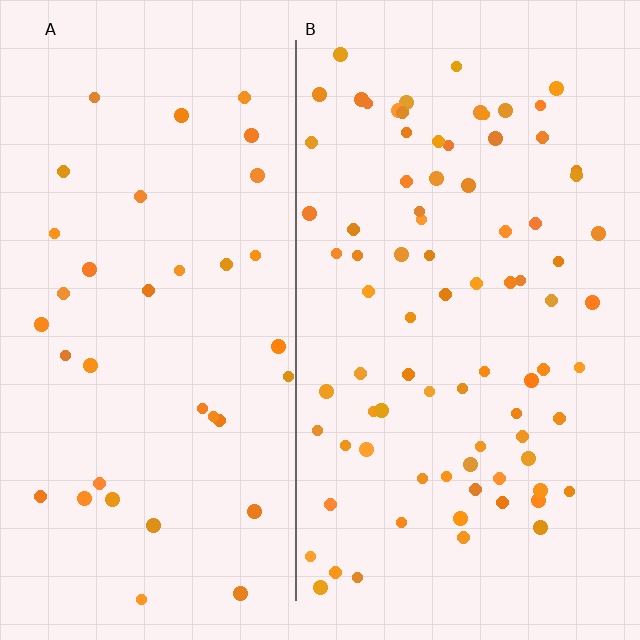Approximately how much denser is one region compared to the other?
Approximately 2.3× — region B over region A.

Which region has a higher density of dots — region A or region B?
B (the right).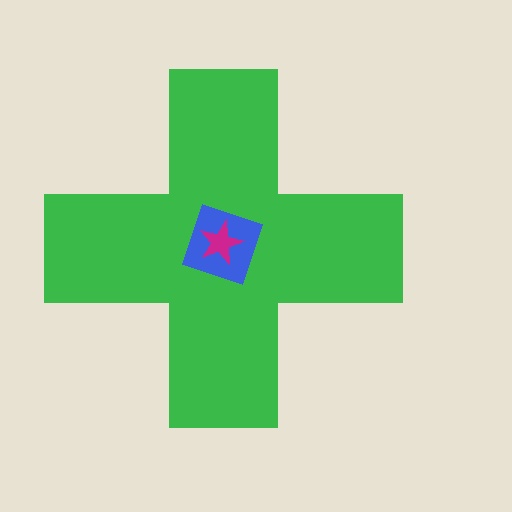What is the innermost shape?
The magenta star.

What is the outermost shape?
The green cross.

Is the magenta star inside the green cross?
Yes.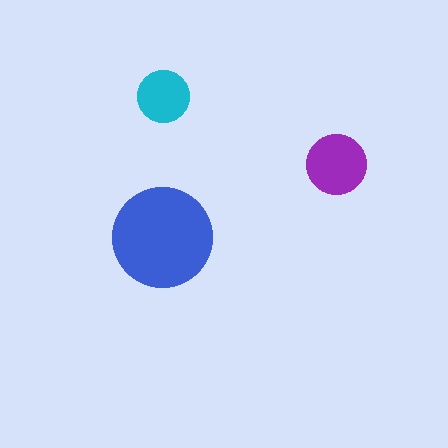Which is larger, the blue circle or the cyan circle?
The blue one.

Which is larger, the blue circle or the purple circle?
The blue one.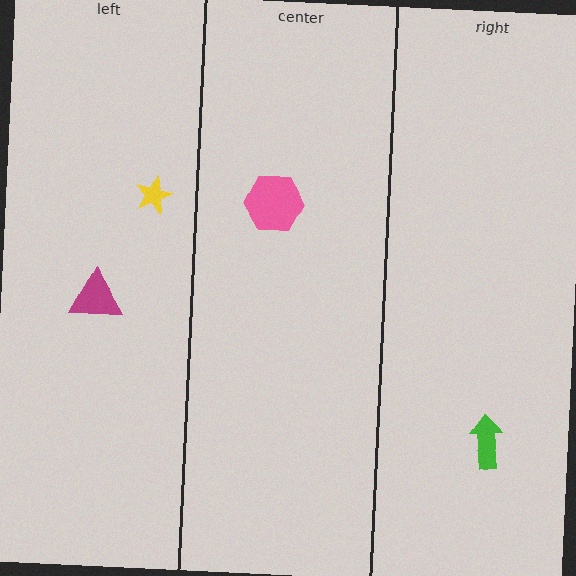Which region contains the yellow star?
The left region.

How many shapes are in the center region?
1.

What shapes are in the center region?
The pink hexagon.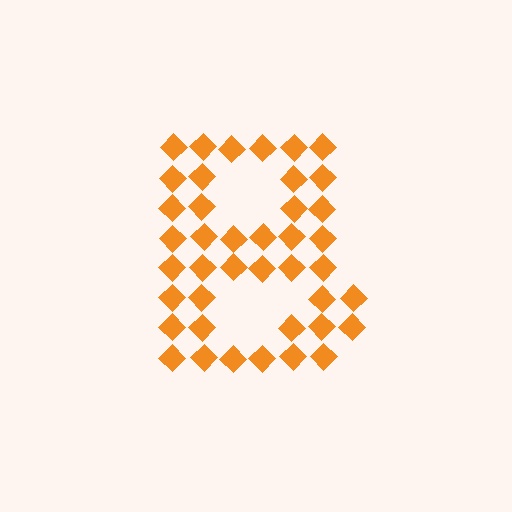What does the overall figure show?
The overall figure shows the letter B.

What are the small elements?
The small elements are diamonds.